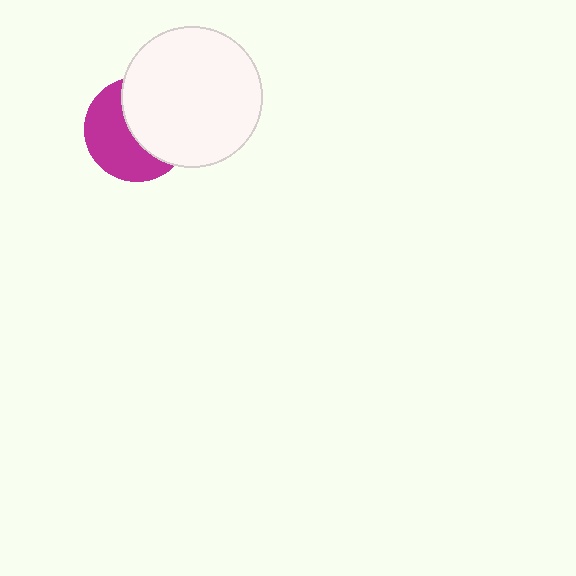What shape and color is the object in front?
The object in front is a white circle.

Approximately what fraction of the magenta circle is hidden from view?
Roughly 50% of the magenta circle is hidden behind the white circle.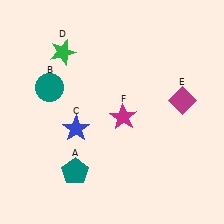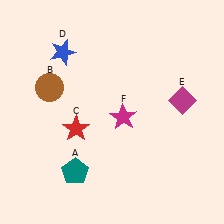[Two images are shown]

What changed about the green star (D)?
In Image 1, D is green. In Image 2, it changed to blue.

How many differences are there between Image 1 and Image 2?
There are 3 differences between the two images.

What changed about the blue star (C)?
In Image 1, C is blue. In Image 2, it changed to red.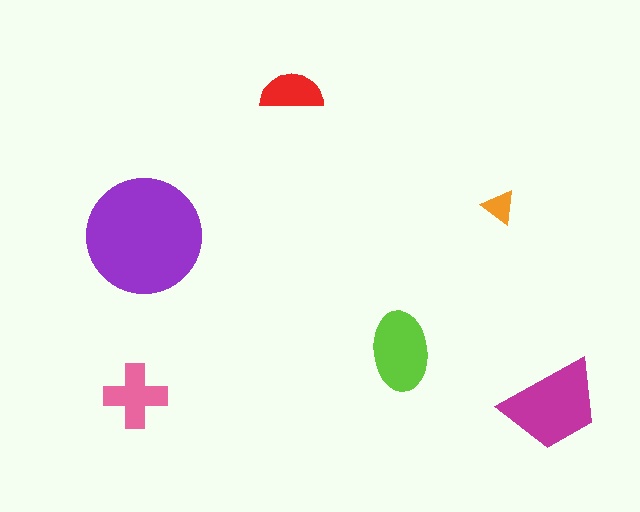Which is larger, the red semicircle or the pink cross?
The pink cross.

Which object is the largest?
The purple circle.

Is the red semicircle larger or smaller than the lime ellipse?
Smaller.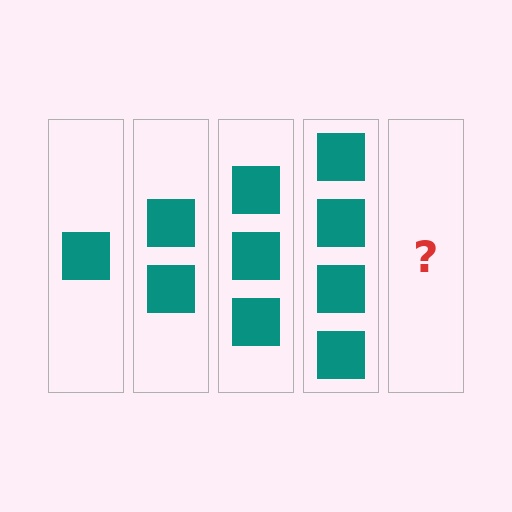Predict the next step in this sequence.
The next step is 5 squares.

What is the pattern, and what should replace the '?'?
The pattern is that each step adds one more square. The '?' should be 5 squares.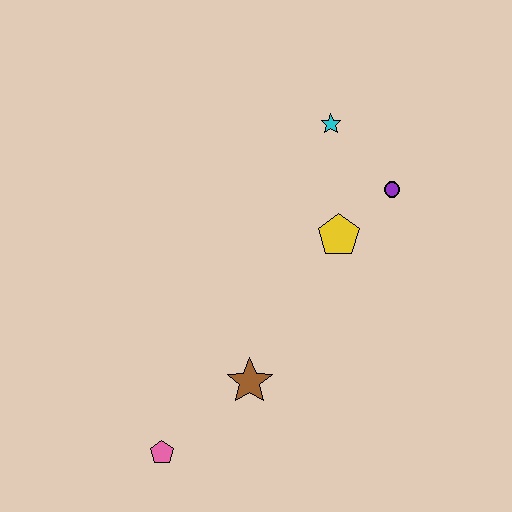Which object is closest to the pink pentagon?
The brown star is closest to the pink pentagon.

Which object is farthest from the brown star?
The cyan star is farthest from the brown star.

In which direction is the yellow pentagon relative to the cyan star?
The yellow pentagon is below the cyan star.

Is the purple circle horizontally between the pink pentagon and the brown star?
No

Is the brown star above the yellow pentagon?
No